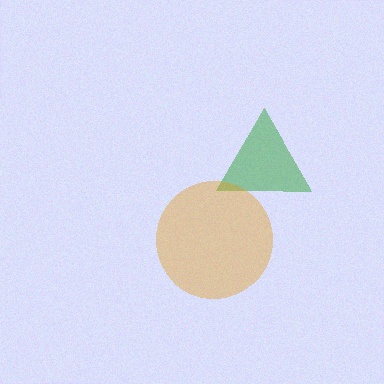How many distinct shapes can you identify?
There are 2 distinct shapes: a green triangle, an orange circle.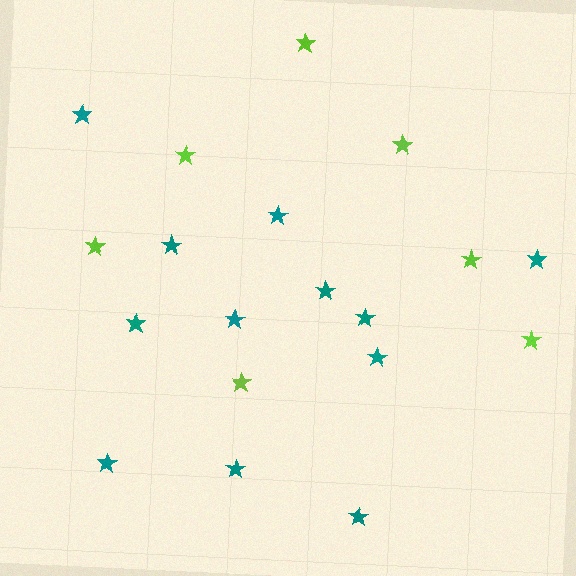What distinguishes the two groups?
There are 2 groups: one group of teal stars (12) and one group of lime stars (7).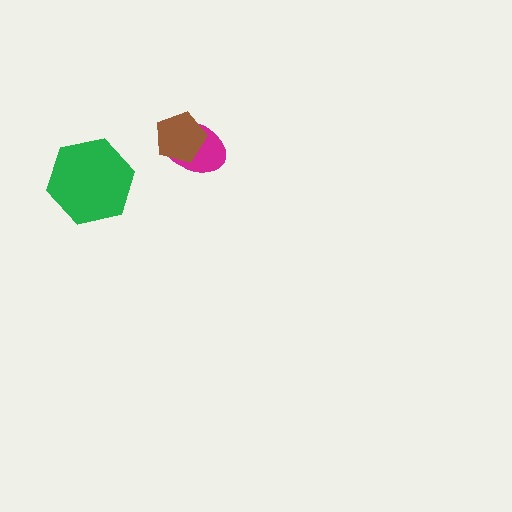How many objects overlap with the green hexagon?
0 objects overlap with the green hexagon.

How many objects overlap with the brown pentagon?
1 object overlaps with the brown pentagon.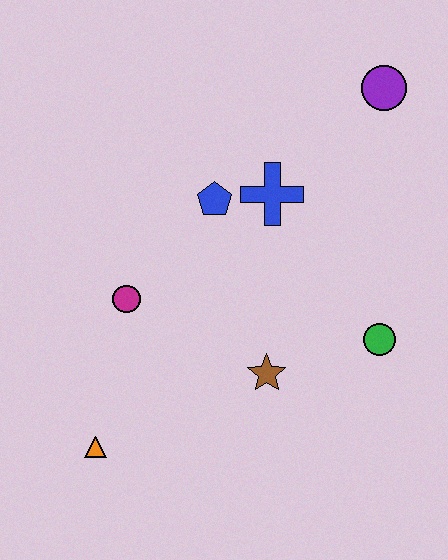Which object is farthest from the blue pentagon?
The orange triangle is farthest from the blue pentagon.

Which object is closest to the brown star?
The green circle is closest to the brown star.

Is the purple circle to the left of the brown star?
No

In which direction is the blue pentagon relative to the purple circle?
The blue pentagon is to the left of the purple circle.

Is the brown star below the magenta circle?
Yes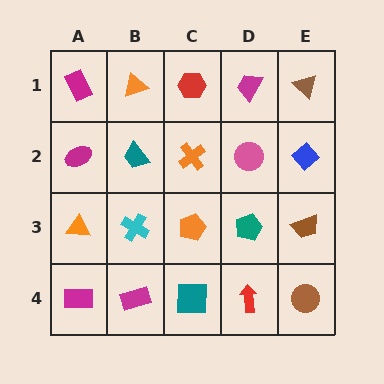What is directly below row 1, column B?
A teal trapezoid.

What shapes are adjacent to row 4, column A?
An orange triangle (row 3, column A), a magenta rectangle (row 4, column B).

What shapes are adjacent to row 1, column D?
A pink circle (row 2, column D), a red hexagon (row 1, column C), a brown triangle (row 1, column E).